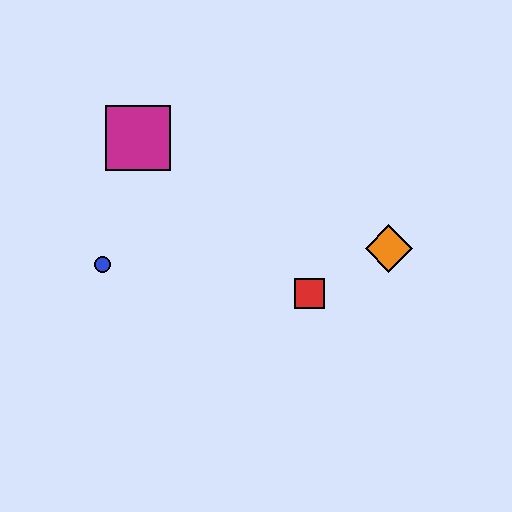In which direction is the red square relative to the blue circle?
The red square is to the right of the blue circle.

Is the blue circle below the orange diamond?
Yes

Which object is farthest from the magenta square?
The orange diamond is farthest from the magenta square.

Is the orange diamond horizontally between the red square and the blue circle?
No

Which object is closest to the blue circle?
The magenta square is closest to the blue circle.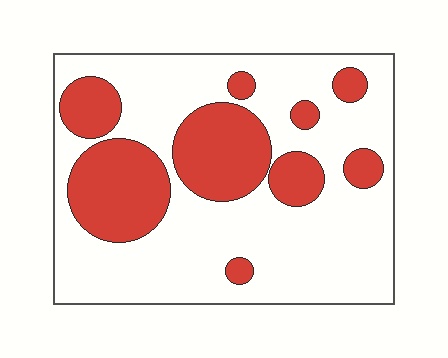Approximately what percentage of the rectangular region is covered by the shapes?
Approximately 30%.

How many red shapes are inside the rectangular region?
9.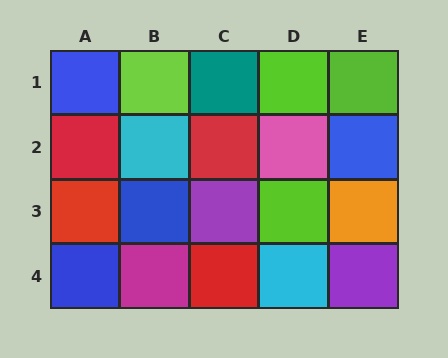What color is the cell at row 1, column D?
Lime.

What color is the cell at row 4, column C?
Red.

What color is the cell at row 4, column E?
Purple.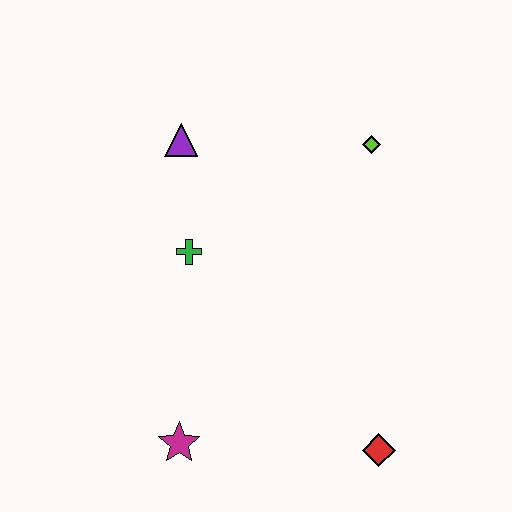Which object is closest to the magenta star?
The green cross is closest to the magenta star.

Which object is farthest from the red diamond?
The purple triangle is farthest from the red diamond.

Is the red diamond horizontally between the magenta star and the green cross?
No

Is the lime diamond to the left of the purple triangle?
No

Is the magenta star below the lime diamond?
Yes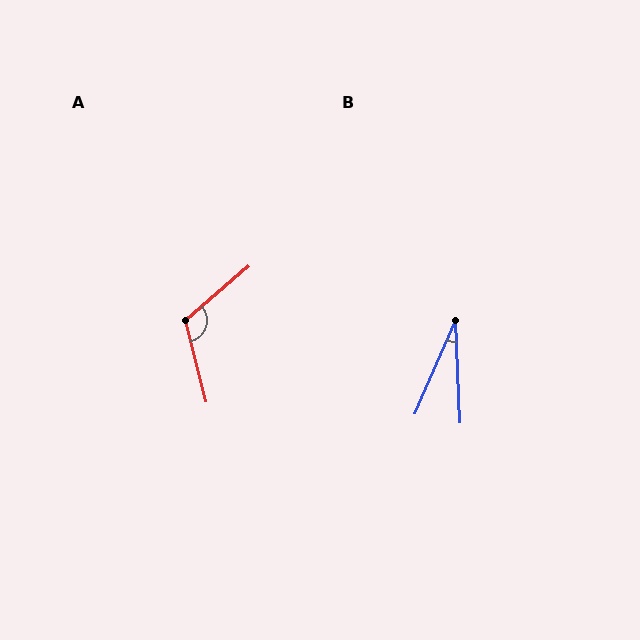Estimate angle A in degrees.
Approximately 116 degrees.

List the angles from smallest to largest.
B (26°), A (116°).